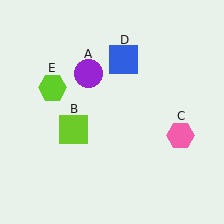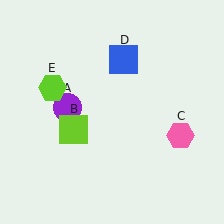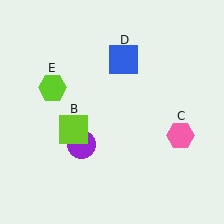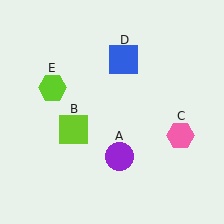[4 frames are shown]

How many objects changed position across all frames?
1 object changed position: purple circle (object A).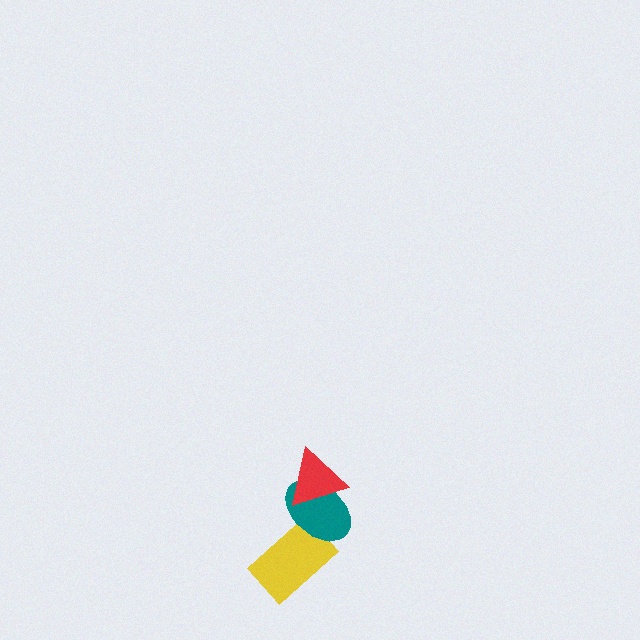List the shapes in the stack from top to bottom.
From top to bottom: the red triangle, the teal ellipse, the yellow rectangle.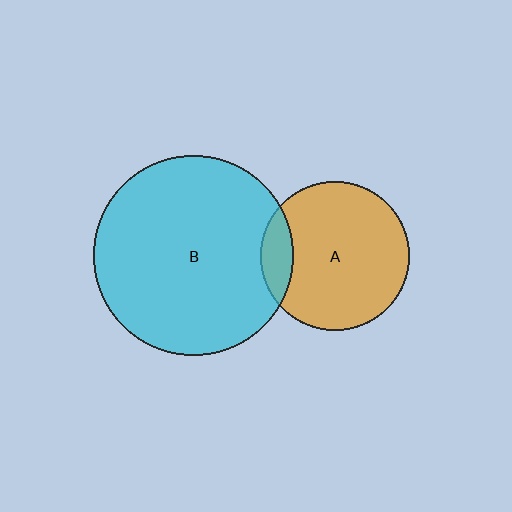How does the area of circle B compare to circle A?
Approximately 1.8 times.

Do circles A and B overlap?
Yes.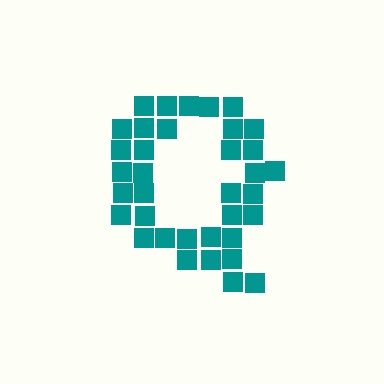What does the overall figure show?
The overall figure shows the letter Q.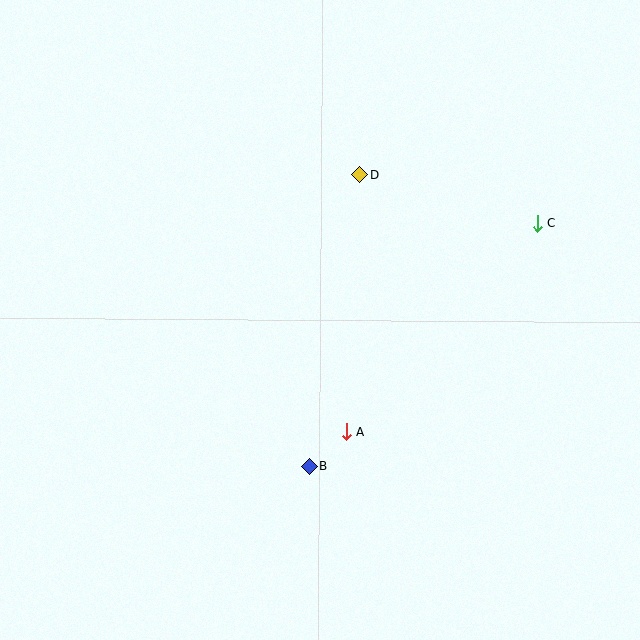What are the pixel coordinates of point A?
Point A is at (346, 432).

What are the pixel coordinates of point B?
Point B is at (309, 466).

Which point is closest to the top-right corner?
Point C is closest to the top-right corner.